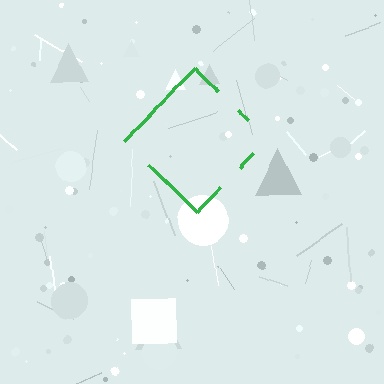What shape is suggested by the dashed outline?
The dashed outline suggests a diamond.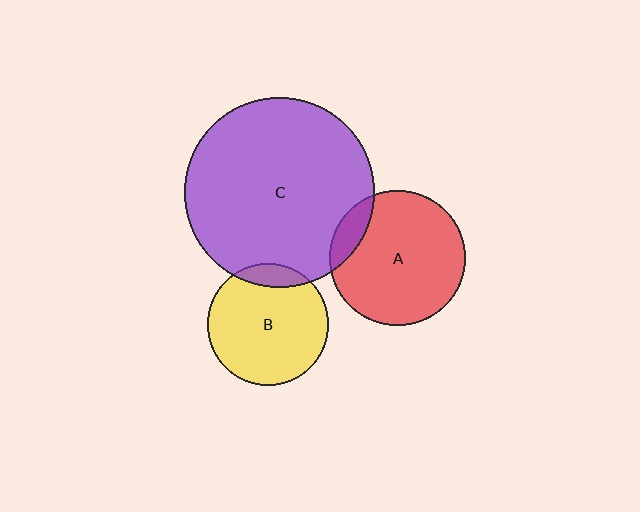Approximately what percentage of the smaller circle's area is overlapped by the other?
Approximately 10%.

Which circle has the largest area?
Circle C (purple).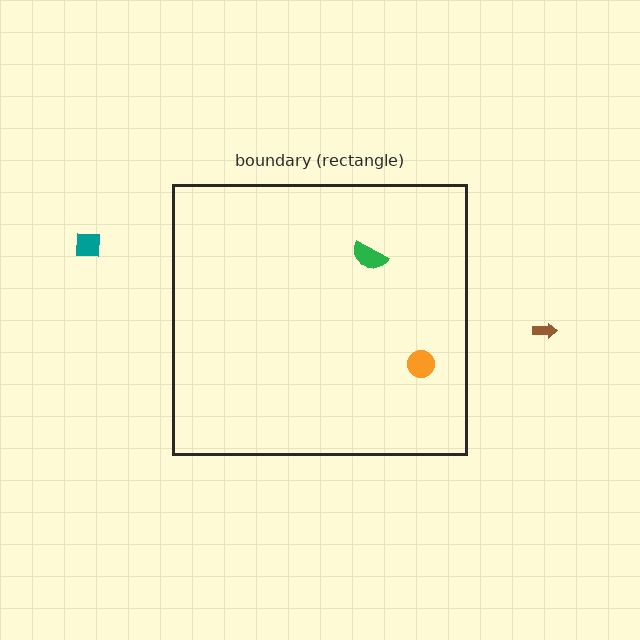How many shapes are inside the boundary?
2 inside, 2 outside.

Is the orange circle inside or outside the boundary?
Inside.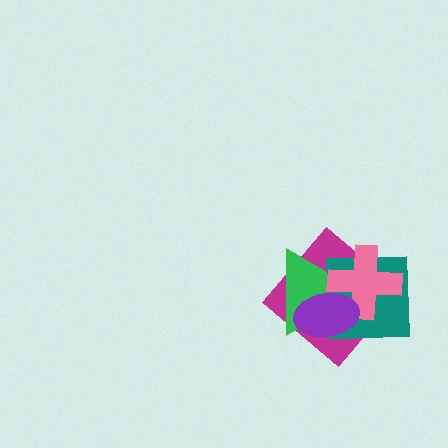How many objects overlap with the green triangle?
4 objects overlap with the green triangle.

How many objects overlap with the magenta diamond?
4 objects overlap with the magenta diamond.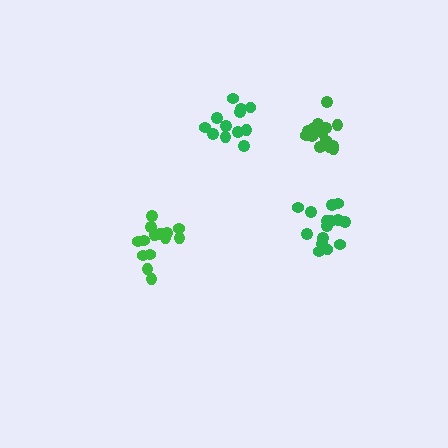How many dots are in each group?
Group 1: 15 dots, Group 2: 12 dots, Group 3: 14 dots, Group 4: 15 dots (56 total).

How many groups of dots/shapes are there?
There are 4 groups.